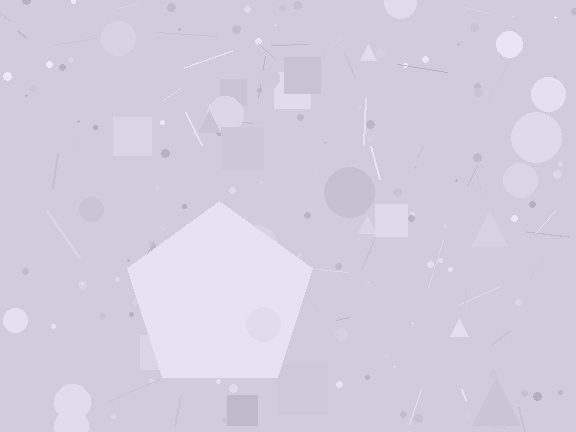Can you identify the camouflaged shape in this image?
The camouflaged shape is a pentagon.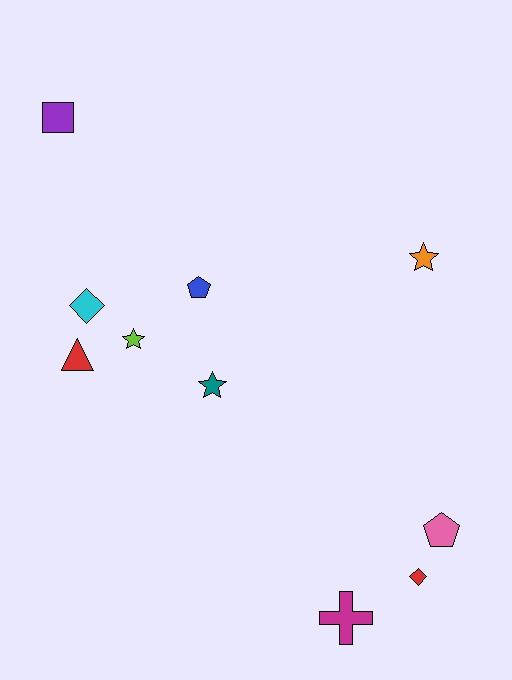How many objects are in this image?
There are 10 objects.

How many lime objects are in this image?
There is 1 lime object.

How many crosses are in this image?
There is 1 cross.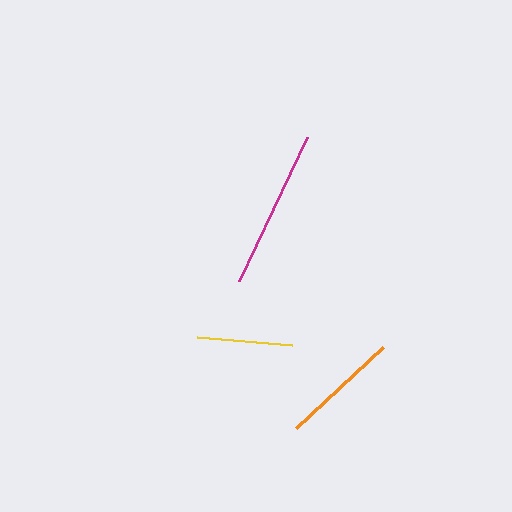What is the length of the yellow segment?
The yellow segment is approximately 95 pixels long.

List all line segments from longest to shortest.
From longest to shortest: magenta, orange, yellow.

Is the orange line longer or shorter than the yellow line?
The orange line is longer than the yellow line.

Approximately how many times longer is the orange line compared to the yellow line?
The orange line is approximately 1.3 times the length of the yellow line.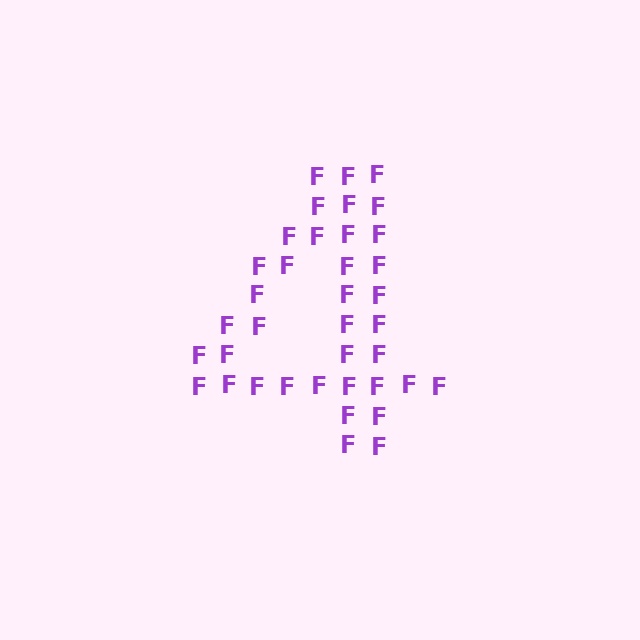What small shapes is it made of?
It is made of small letter F's.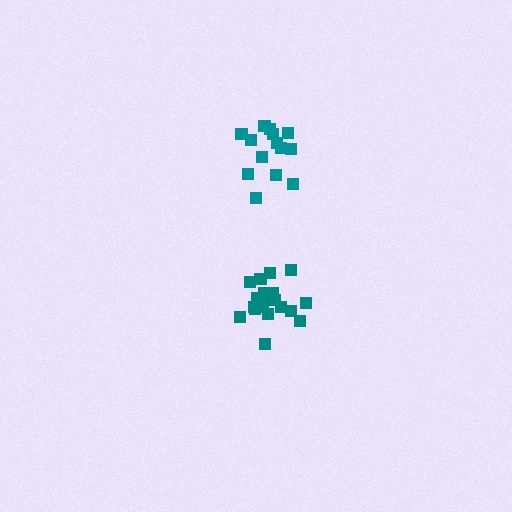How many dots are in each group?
Group 1: 14 dots, Group 2: 20 dots (34 total).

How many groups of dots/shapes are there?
There are 2 groups.